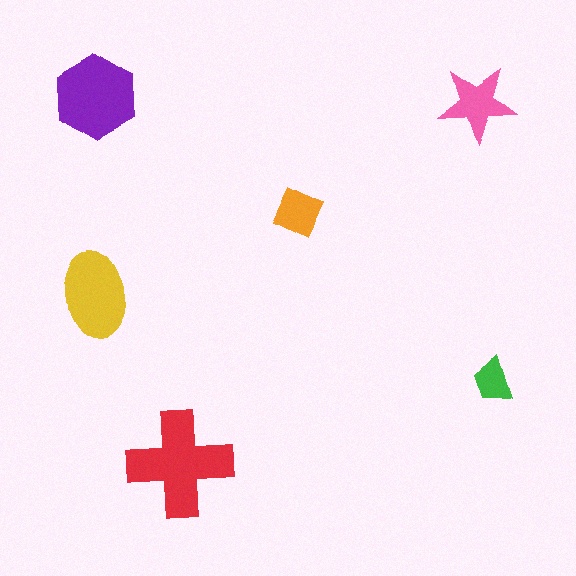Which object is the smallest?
The green trapezoid.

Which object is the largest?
The red cross.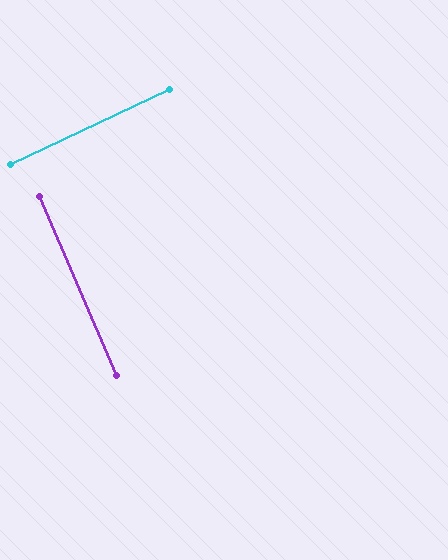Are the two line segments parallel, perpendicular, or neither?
Perpendicular — they meet at approximately 88°.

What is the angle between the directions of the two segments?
Approximately 88 degrees.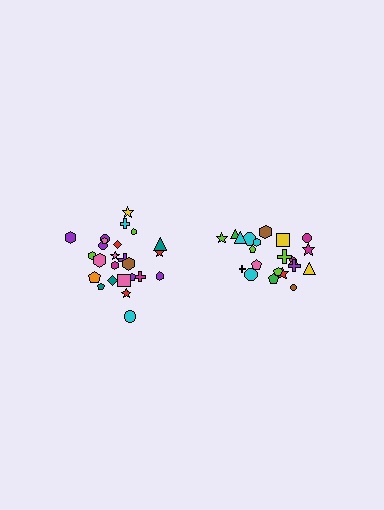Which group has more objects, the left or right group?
The left group.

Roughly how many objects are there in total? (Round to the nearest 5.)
Roughly 45 objects in total.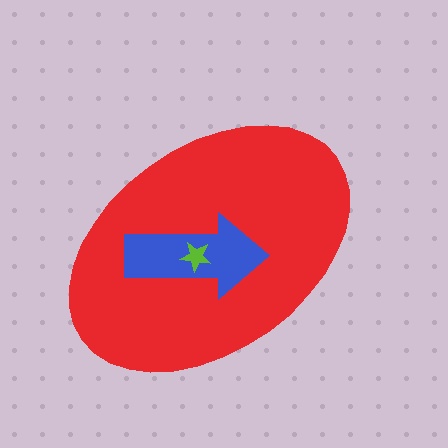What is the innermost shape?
The lime star.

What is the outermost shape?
The red ellipse.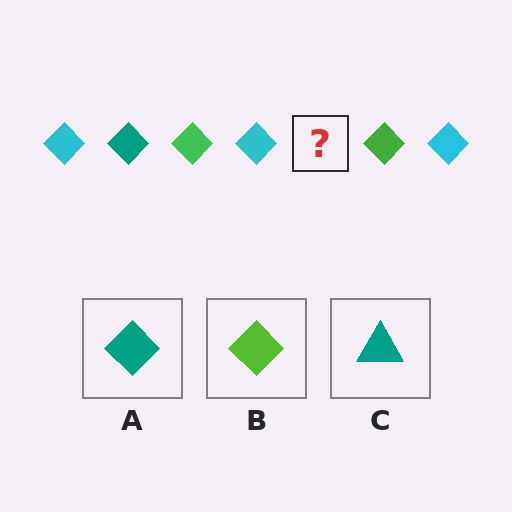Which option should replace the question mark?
Option A.